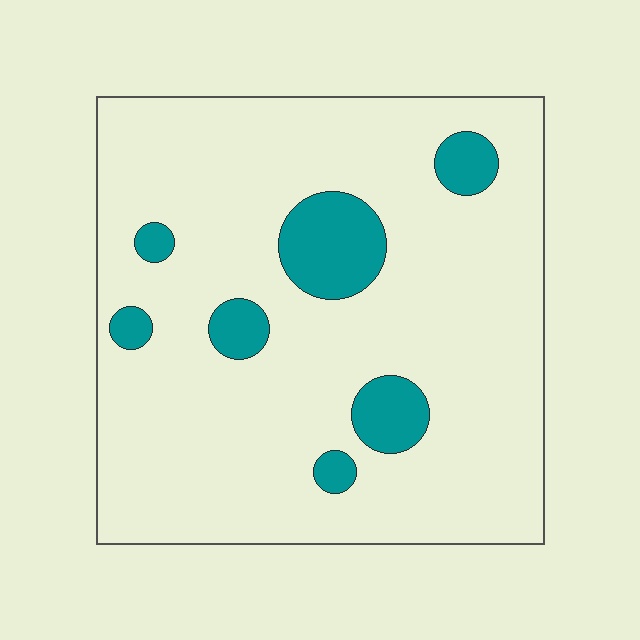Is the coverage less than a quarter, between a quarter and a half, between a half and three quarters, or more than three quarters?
Less than a quarter.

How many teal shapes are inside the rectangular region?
7.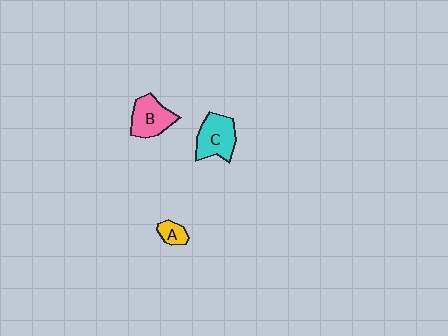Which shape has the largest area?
Shape C (cyan).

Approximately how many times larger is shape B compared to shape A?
Approximately 2.4 times.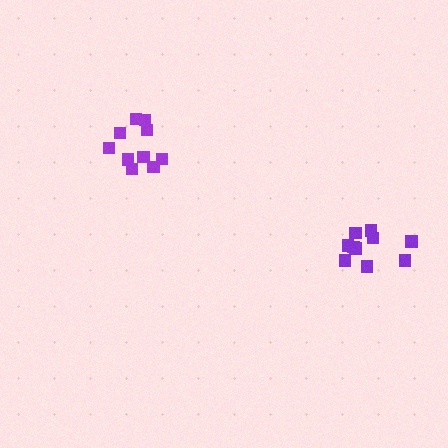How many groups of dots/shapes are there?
There are 2 groups.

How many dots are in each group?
Group 1: 10 dots, Group 2: 10 dots (20 total).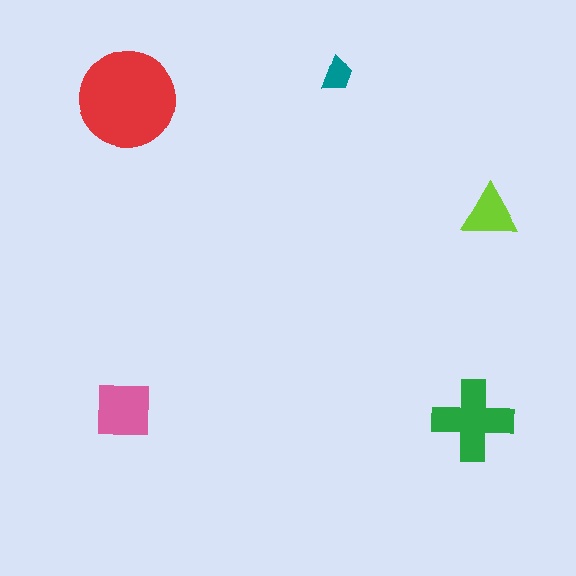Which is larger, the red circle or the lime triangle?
The red circle.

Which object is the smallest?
The teal trapezoid.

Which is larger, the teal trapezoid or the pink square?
The pink square.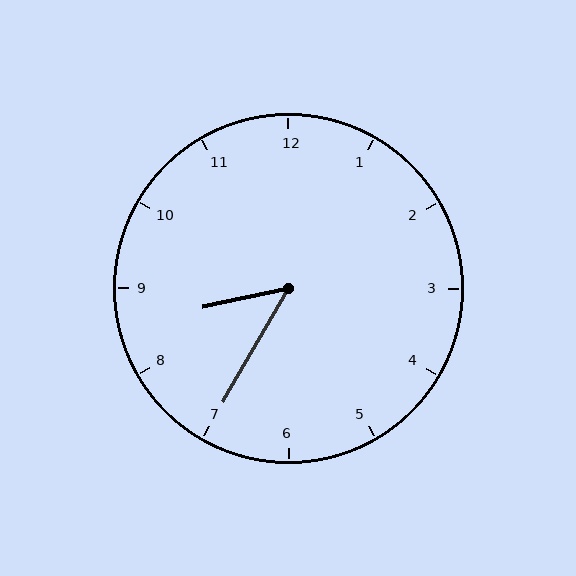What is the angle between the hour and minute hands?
Approximately 48 degrees.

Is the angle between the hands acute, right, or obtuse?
It is acute.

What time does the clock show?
8:35.